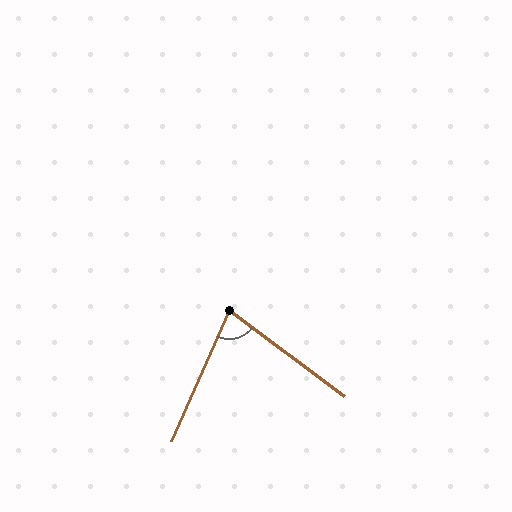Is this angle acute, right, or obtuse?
It is acute.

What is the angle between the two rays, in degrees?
Approximately 77 degrees.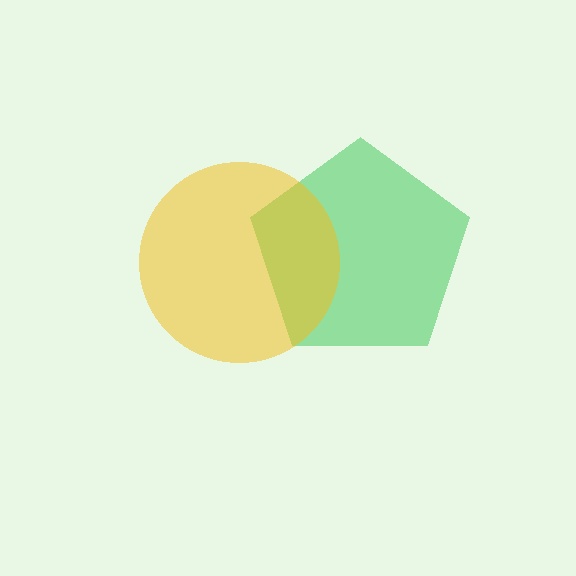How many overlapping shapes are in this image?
There are 2 overlapping shapes in the image.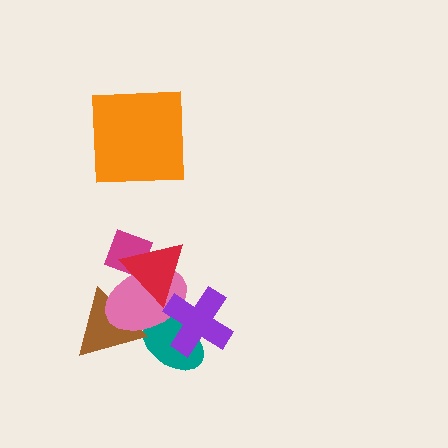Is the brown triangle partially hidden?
Yes, it is partially covered by another shape.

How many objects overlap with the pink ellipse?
5 objects overlap with the pink ellipse.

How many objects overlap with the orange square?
0 objects overlap with the orange square.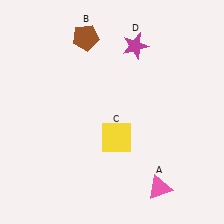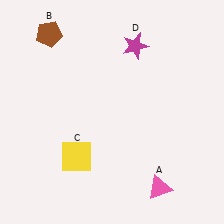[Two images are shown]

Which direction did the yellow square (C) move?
The yellow square (C) moved left.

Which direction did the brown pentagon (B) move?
The brown pentagon (B) moved left.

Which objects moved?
The objects that moved are: the brown pentagon (B), the yellow square (C).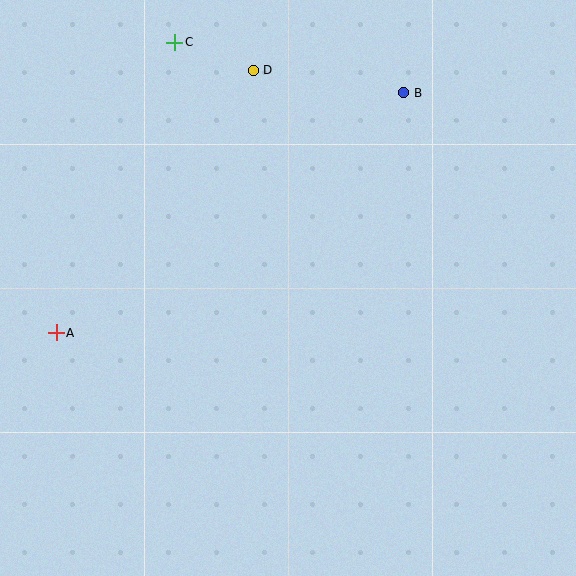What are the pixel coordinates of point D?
Point D is at (253, 70).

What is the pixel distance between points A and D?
The distance between A and D is 328 pixels.